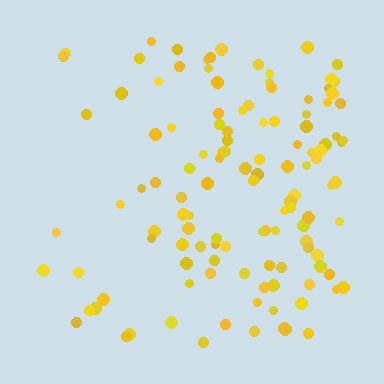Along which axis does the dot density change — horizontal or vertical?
Horizontal.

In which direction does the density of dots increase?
From left to right, with the right side densest.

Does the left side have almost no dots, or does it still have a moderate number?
Still a moderate number, just noticeably fewer than the right.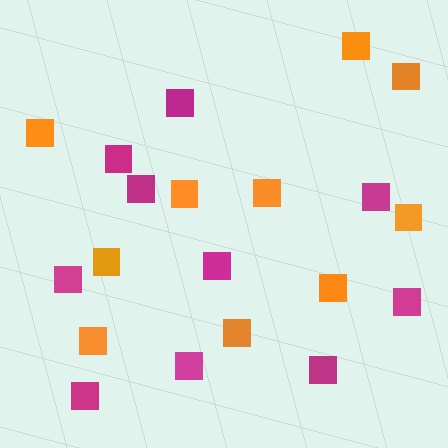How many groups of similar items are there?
There are 2 groups: one group of magenta squares (10) and one group of orange squares (10).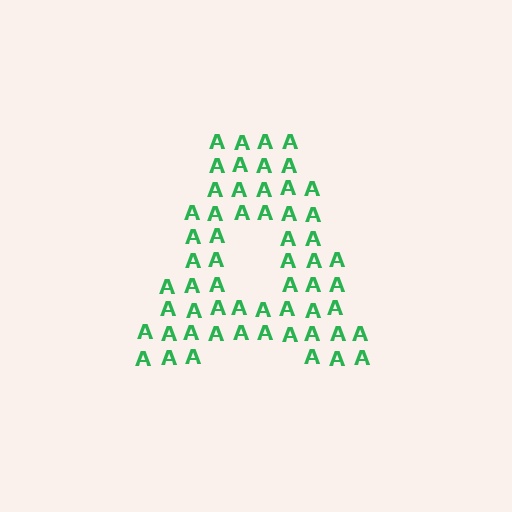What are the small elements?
The small elements are letter A's.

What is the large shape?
The large shape is the letter A.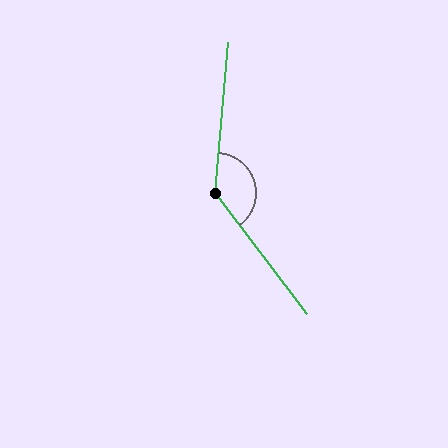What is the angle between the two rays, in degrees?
Approximately 138 degrees.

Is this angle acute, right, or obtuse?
It is obtuse.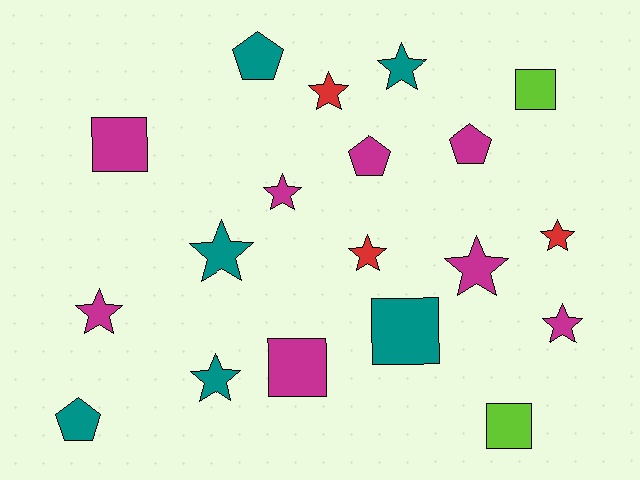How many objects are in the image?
There are 19 objects.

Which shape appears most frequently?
Star, with 10 objects.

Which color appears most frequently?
Magenta, with 8 objects.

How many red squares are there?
There are no red squares.